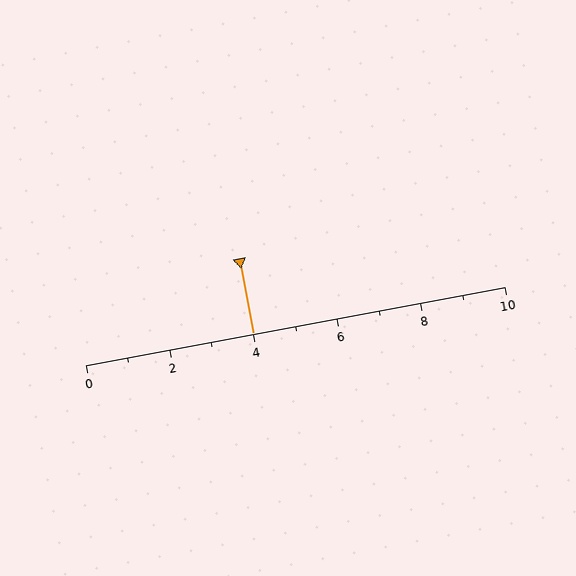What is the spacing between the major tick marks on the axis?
The major ticks are spaced 2 apart.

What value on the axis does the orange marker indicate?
The marker indicates approximately 4.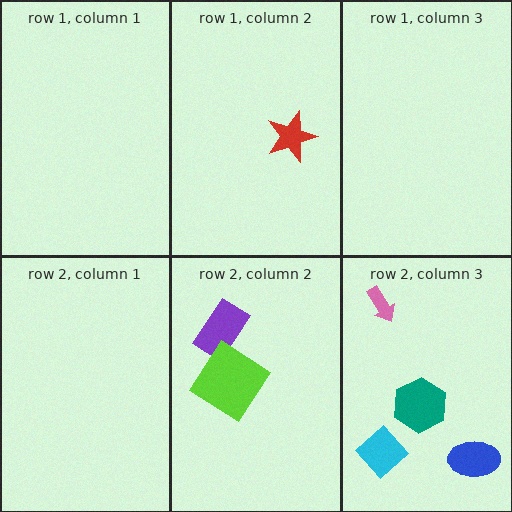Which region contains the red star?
The row 1, column 2 region.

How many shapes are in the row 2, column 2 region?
2.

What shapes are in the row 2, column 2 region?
The purple rectangle, the lime diamond.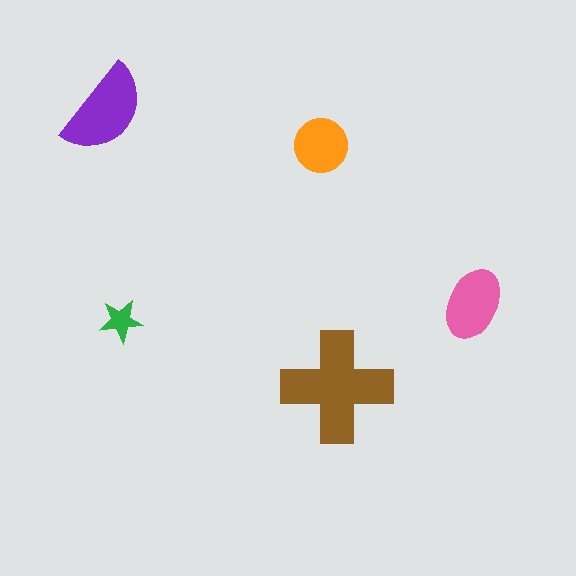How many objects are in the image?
There are 5 objects in the image.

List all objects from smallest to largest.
The green star, the orange circle, the pink ellipse, the purple semicircle, the brown cross.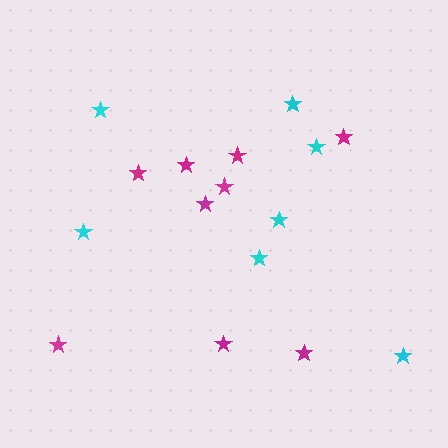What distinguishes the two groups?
There are 2 groups: one group of cyan stars (7) and one group of magenta stars (9).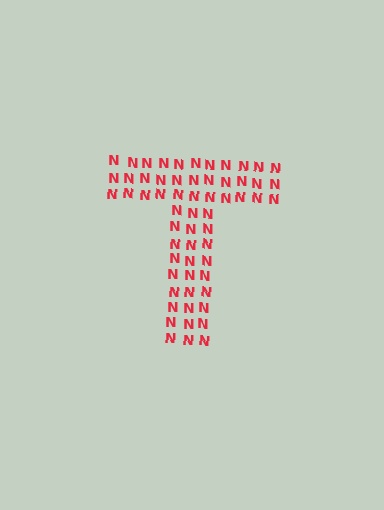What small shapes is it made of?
It is made of small letter N's.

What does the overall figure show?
The overall figure shows the letter T.